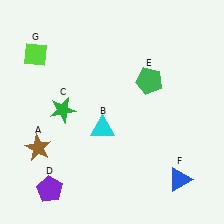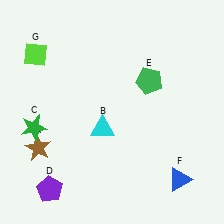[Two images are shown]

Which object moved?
The green star (C) moved left.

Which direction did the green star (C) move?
The green star (C) moved left.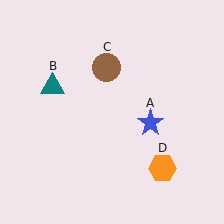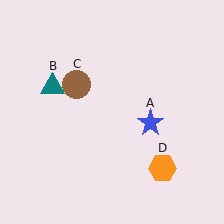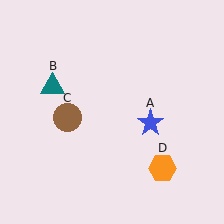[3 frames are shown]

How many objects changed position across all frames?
1 object changed position: brown circle (object C).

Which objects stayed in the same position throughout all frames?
Blue star (object A) and teal triangle (object B) and orange hexagon (object D) remained stationary.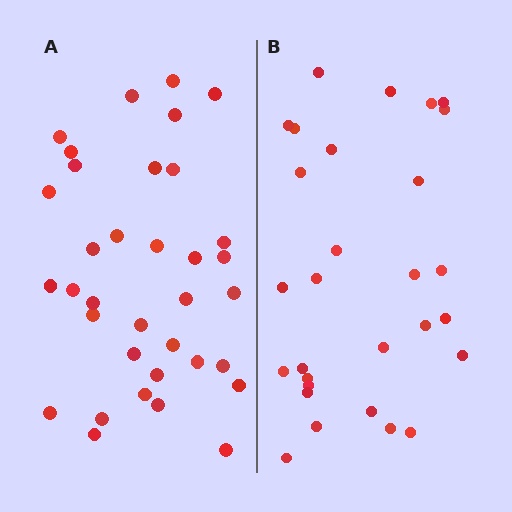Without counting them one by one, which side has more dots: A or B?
Region A (the left region) has more dots.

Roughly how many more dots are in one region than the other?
Region A has about 6 more dots than region B.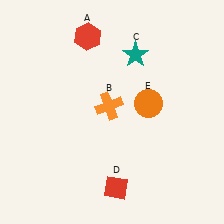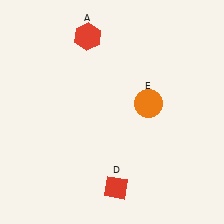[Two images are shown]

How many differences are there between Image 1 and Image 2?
There are 2 differences between the two images.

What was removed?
The orange cross (B), the teal star (C) were removed in Image 2.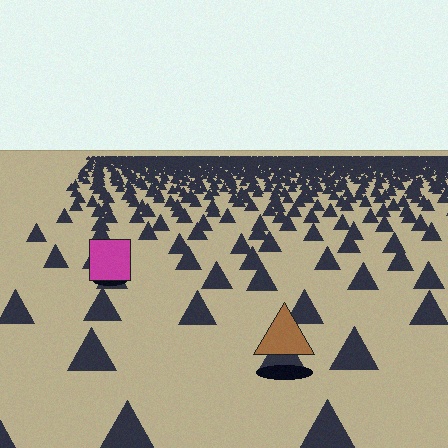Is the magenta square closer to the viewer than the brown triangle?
No. The brown triangle is closer — you can tell from the texture gradient: the ground texture is coarser near it.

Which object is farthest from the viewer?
The magenta square is farthest from the viewer. It appears smaller and the ground texture around it is denser.